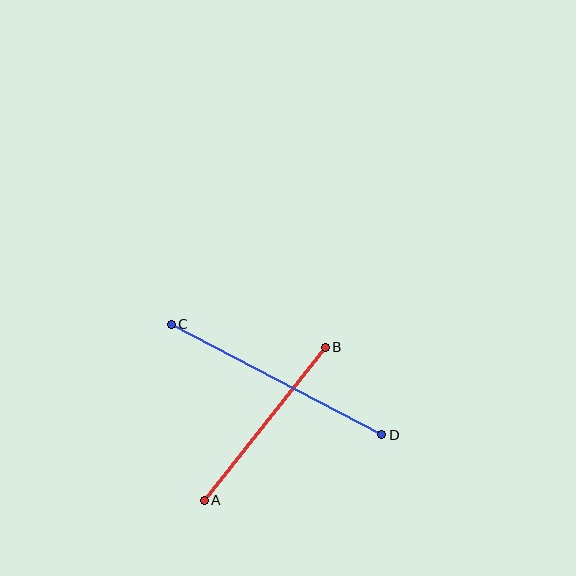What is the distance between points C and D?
The distance is approximately 238 pixels.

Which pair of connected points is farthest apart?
Points C and D are farthest apart.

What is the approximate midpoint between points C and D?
The midpoint is at approximately (276, 379) pixels.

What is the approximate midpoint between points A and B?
The midpoint is at approximately (265, 424) pixels.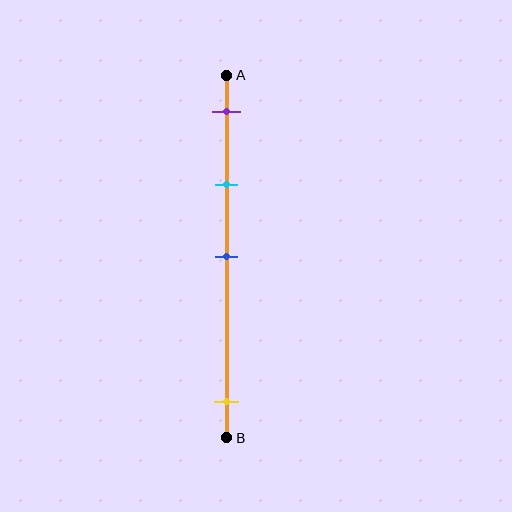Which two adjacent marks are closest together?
The purple and cyan marks are the closest adjacent pair.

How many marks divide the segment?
There are 4 marks dividing the segment.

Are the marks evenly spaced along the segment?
No, the marks are not evenly spaced.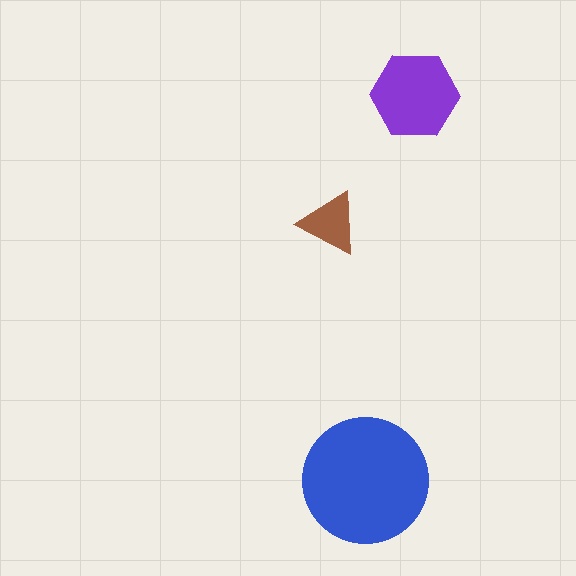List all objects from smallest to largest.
The brown triangle, the purple hexagon, the blue circle.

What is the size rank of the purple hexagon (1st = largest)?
2nd.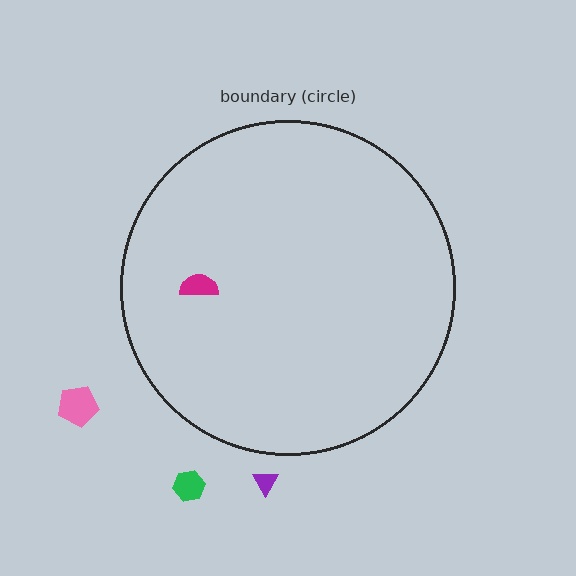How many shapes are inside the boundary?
1 inside, 3 outside.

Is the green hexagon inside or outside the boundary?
Outside.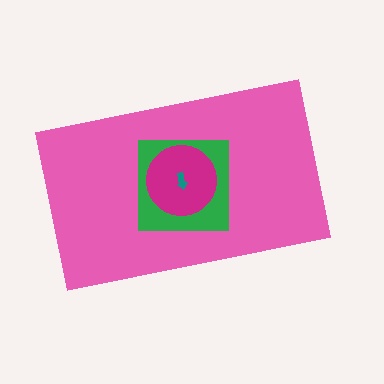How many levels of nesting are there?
4.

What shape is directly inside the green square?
The magenta circle.